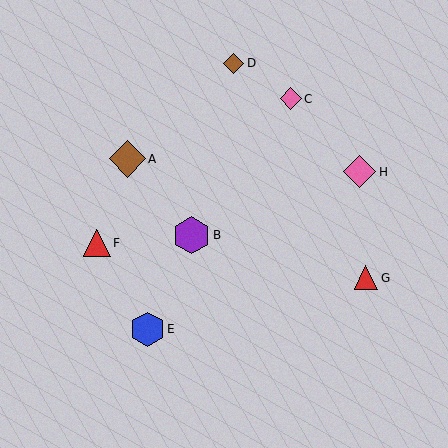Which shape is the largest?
The purple hexagon (labeled B) is the largest.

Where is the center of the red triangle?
The center of the red triangle is at (366, 278).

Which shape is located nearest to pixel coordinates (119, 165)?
The brown diamond (labeled A) at (127, 159) is nearest to that location.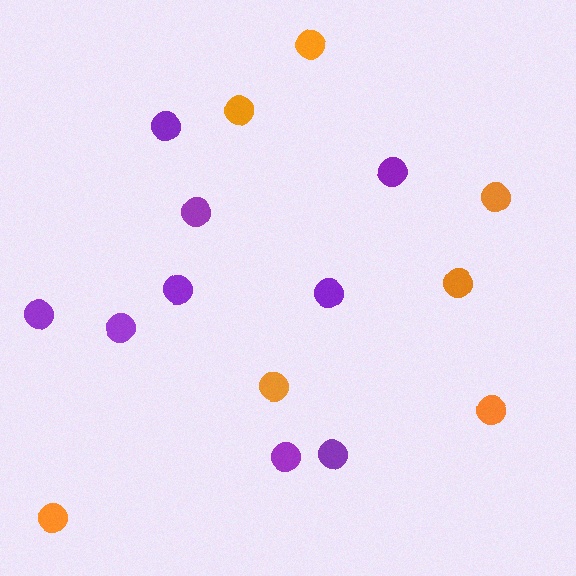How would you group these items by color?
There are 2 groups: one group of orange circles (7) and one group of purple circles (9).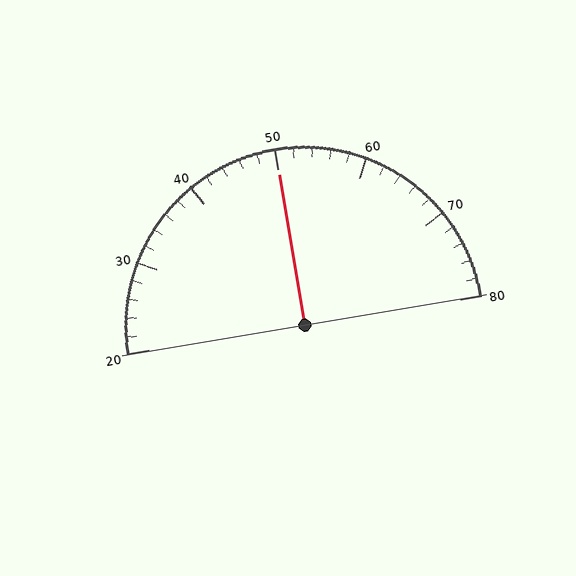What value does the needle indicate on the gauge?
The needle indicates approximately 50.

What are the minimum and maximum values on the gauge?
The gauge ranges from 20 to 80.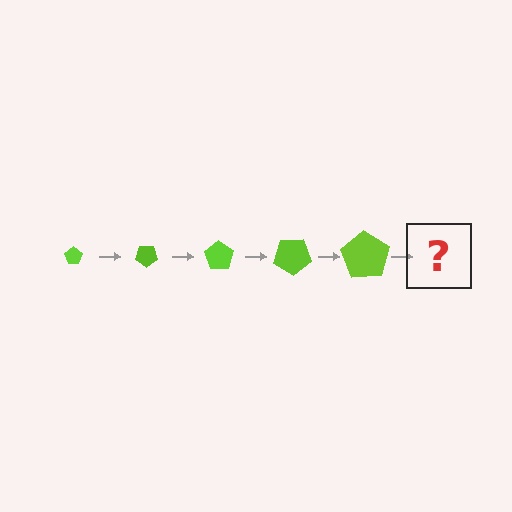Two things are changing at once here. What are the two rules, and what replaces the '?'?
The two rules are that the pentagon grows larger each step and it rotates 35 degrees each step. The '?' should be a pentagon, larger than the previous one and rotated 175 degrees from the start.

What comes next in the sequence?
The next element should be a pentagon, larger than the previous one and rotated 175 degrees from the start.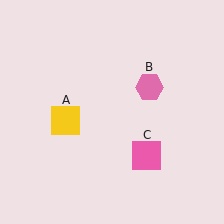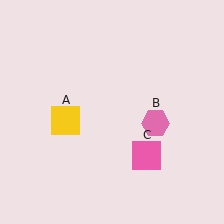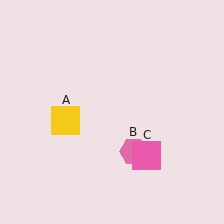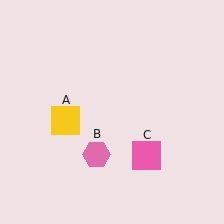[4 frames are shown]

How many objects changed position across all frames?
1 object changed position: pink hexagon (object B).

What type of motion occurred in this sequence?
The pink hexagon (object B) rotated clockwise around the center of the scene.